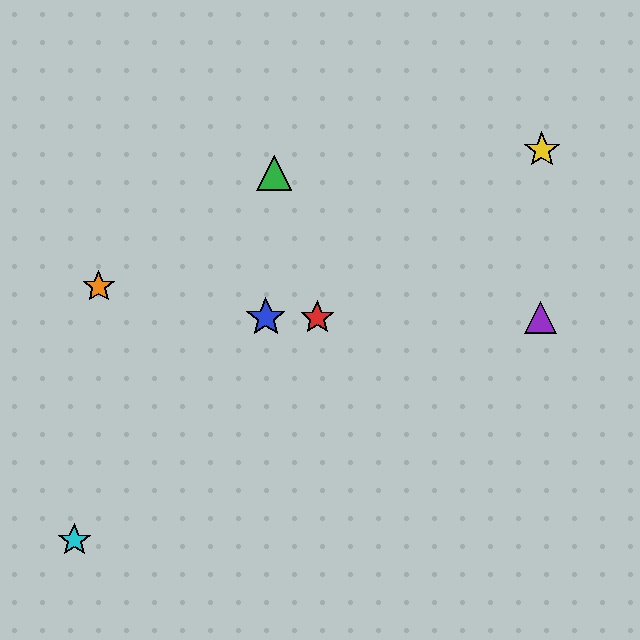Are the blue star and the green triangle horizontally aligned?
No, the blue star is at y≈318 and the green triangle is at y≈173.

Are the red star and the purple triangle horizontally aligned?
Yes, both are at y≈318.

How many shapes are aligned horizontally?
3 shapes (the red star, the blue star, the purple triangle) are aligned horizontally.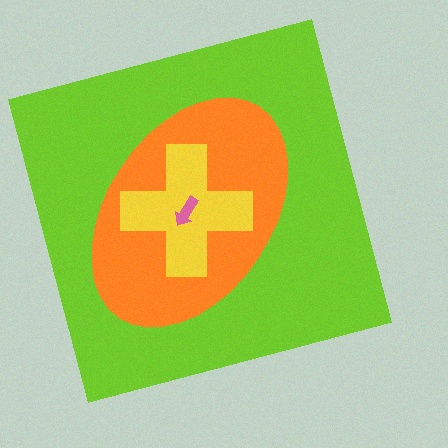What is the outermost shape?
The lime square.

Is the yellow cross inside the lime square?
Yes.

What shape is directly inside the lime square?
The orange ellipse.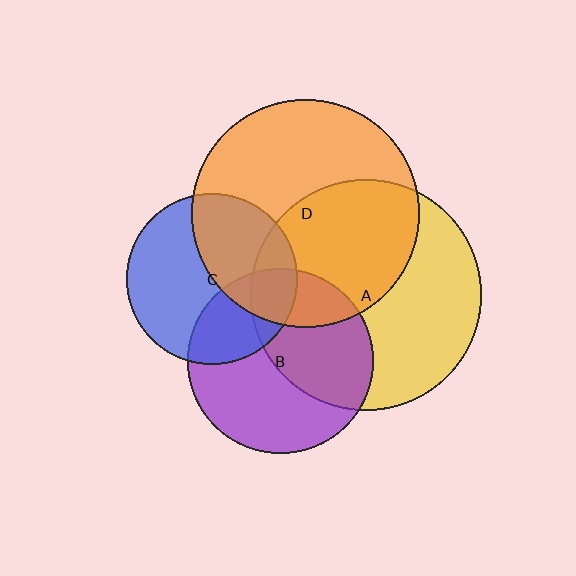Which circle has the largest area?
Circle A (yellow).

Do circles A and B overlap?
Yes.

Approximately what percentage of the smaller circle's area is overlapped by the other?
Approximately 45%.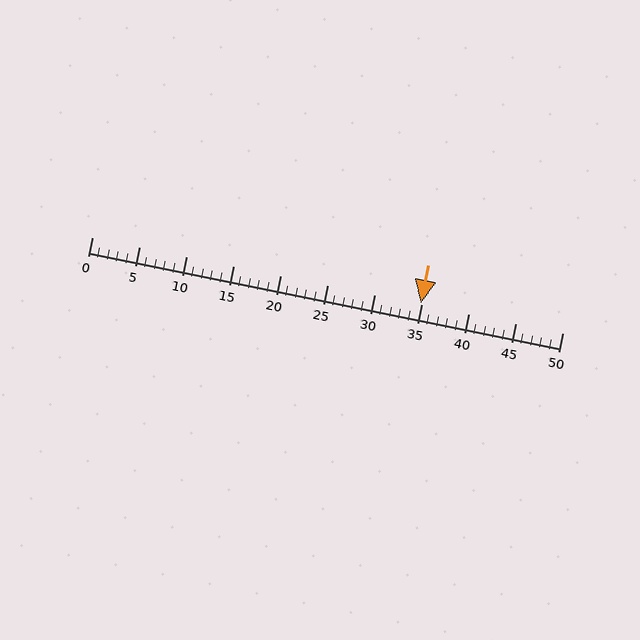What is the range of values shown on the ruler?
The ruler shows values from 0 to 50.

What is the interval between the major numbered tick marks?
The major tick marks are spaced 5 units apart.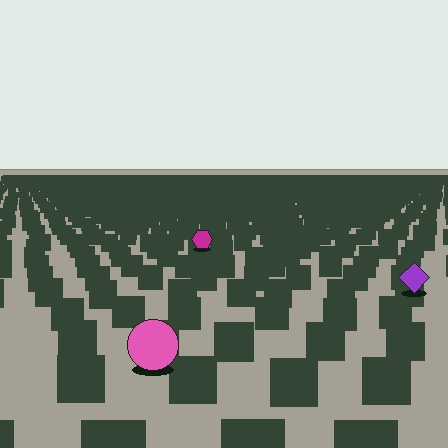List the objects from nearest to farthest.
From nearest to farthest: the pink circle, the purple diamond, the magenta hexagon.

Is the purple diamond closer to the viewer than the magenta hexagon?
Yes. The purple diamond is closer — you can tell from the texture gradient: the ground texture is coarser near it.